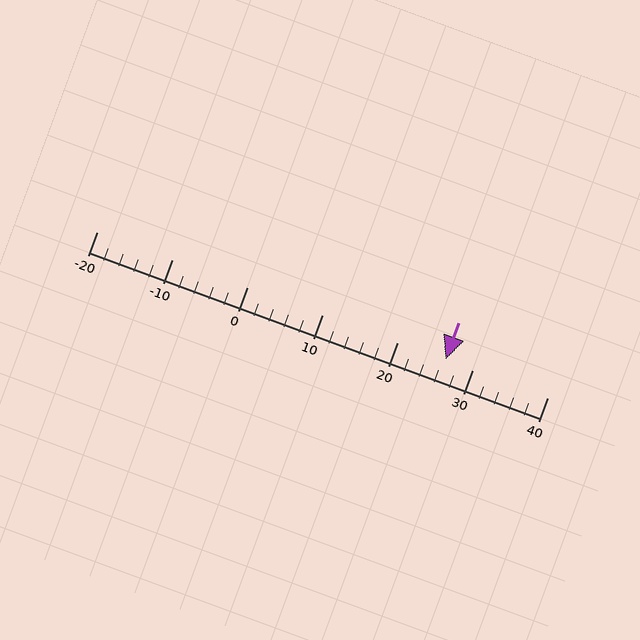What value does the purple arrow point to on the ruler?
The purple arrow points to approximately 26.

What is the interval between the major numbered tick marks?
The major tick marks are spaced 10 units apart.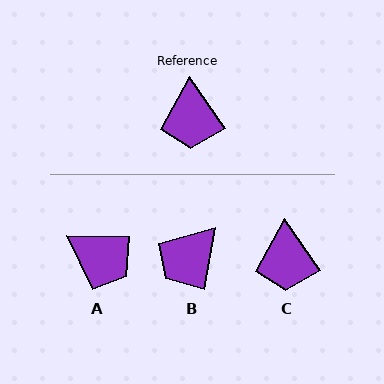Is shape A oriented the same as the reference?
No, it is off by about 55 degrees.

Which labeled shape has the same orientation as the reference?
C.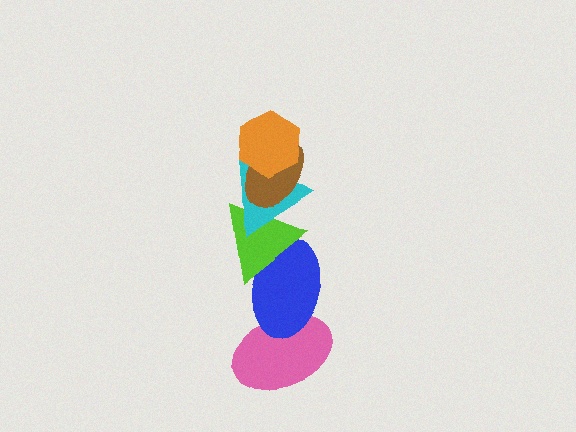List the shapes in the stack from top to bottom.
From top to bottom: the orange hexagon, the brown ellipse, the cyan triangle, the lime triangle, the blue ellipse, the pink ellipse.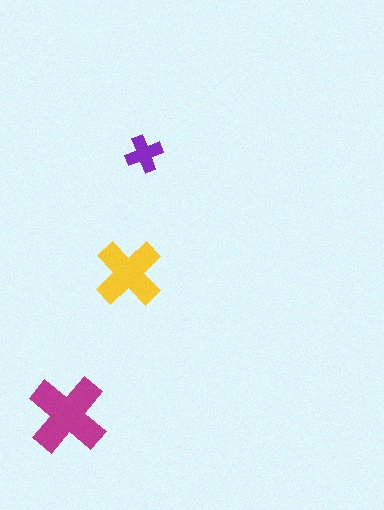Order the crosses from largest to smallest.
the magenta one, the yellow one, the purple one.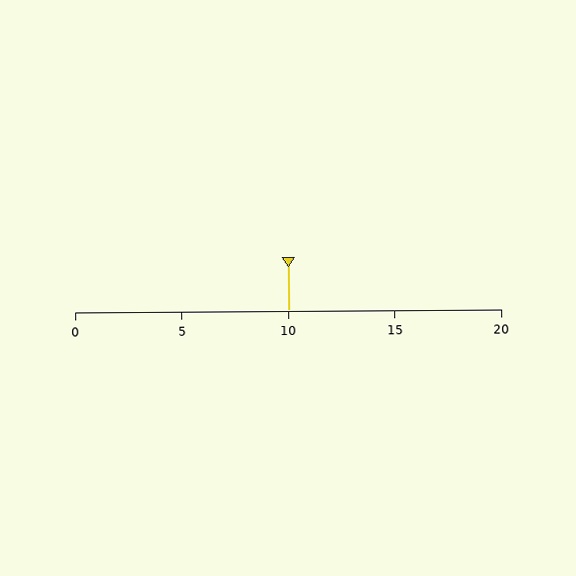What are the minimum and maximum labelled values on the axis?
The axis runs from 0 to 20.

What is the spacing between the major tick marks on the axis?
The major ticks are spaced 5 apart.